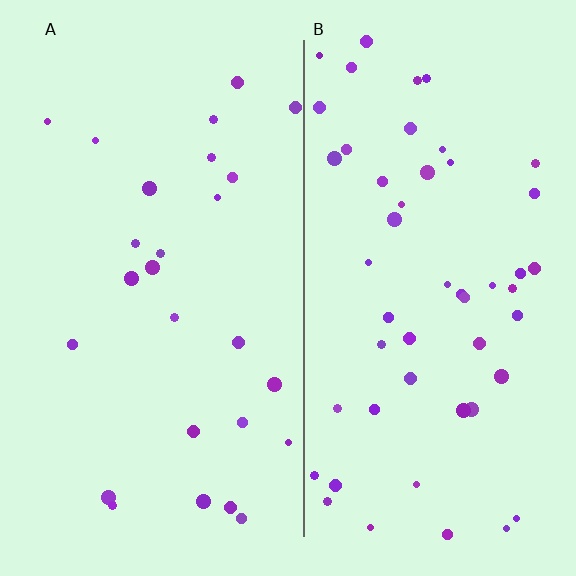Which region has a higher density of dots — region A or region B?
B (the right).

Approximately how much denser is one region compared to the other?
Approximately 2.0× — region B over region A.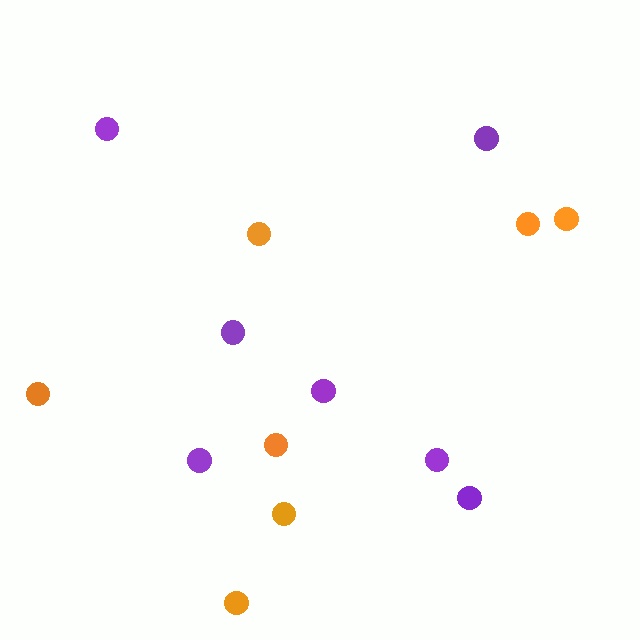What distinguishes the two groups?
There are 2 groups: one group of purple circles (7) and one group of orange circles (7).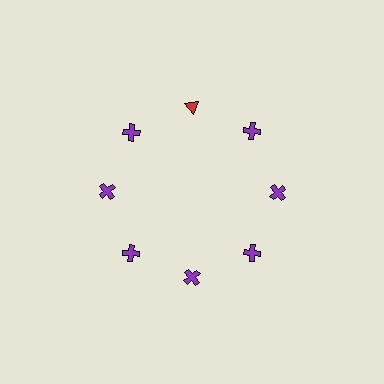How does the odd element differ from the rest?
It differs in both color (red instead of purple) and shape (triangle instead of cross).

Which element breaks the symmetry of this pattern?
The red triangle at roughly the 12 o'clock position breaks the symmetry. All other shapes are purple crosses.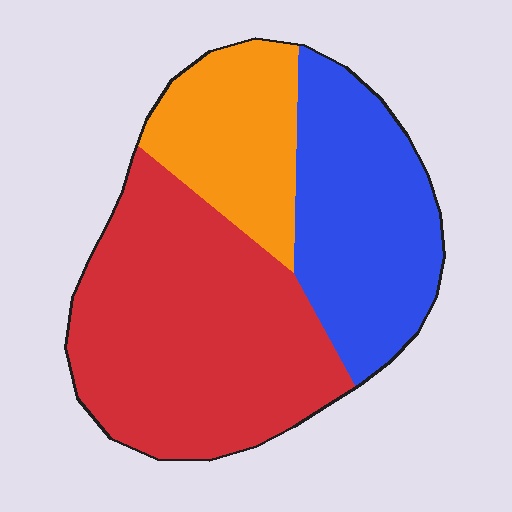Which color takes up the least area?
Orange, at roughly 20%.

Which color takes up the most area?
Red, at roughly 50%.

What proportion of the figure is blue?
Blue covers about 30% of the figure.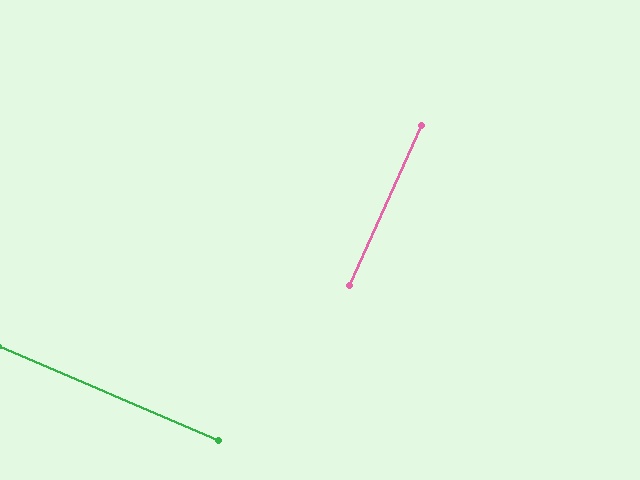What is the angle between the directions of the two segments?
Approximately 89 degrees.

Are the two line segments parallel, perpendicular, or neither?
Perpendicular — they meet at approximately 89°.